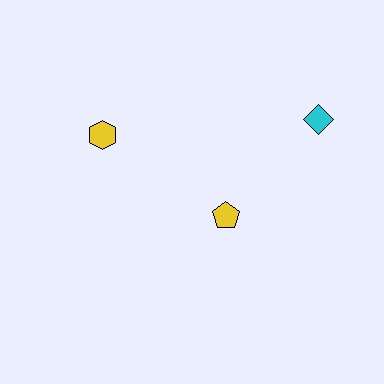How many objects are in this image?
There are 3 objects.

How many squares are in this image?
There are no squares.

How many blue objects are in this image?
There are no blue objects.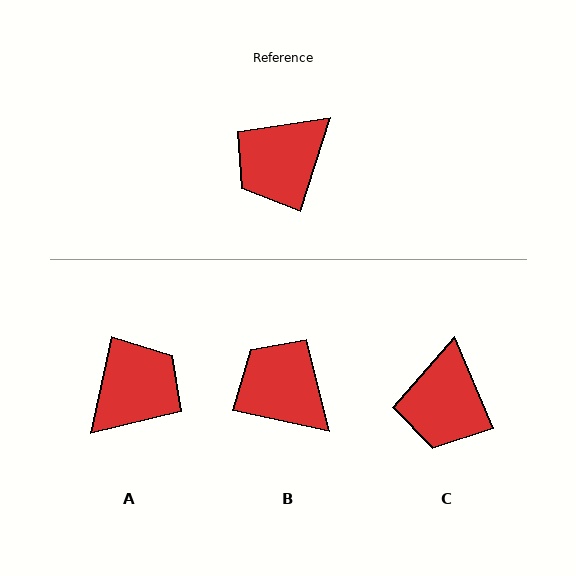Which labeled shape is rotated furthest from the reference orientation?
A, about 175 degrees away.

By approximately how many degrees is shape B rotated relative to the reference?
Approximately 85 degrees clockwise.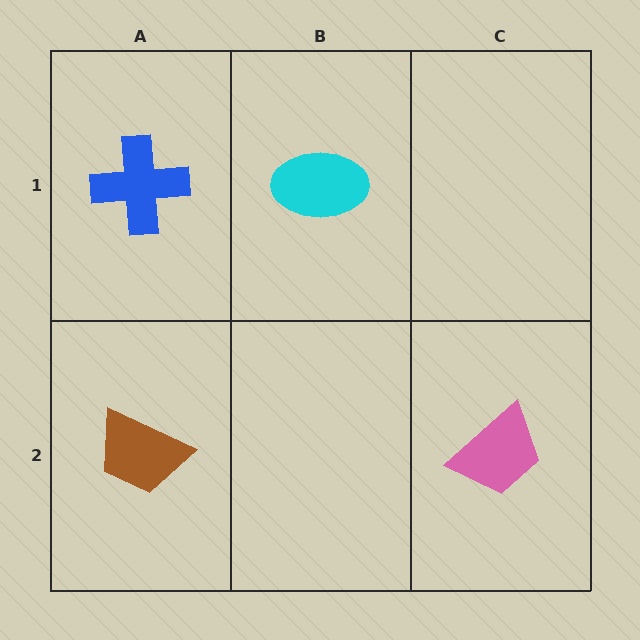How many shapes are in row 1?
2 shapes.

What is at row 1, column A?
A blue cross.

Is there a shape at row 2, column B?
No, that cell is empty.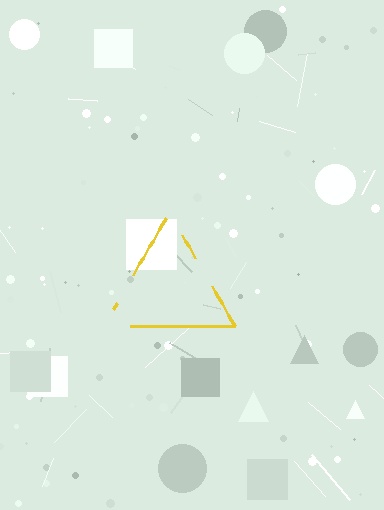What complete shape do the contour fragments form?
The contour fragments form a triangle.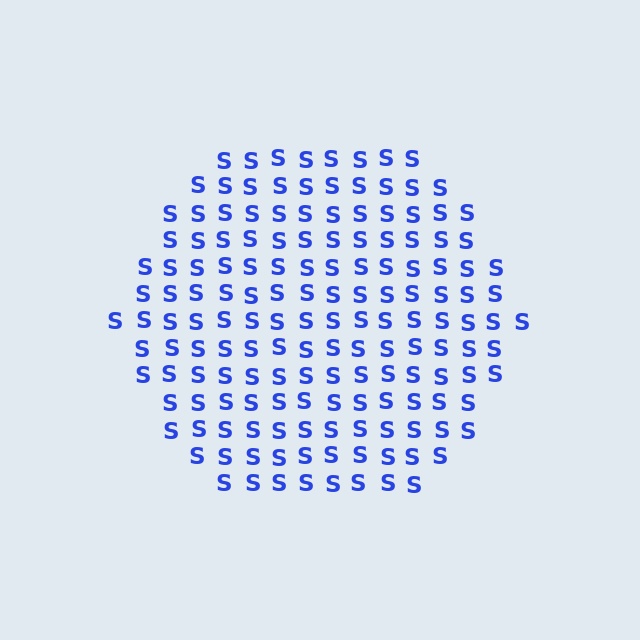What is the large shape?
The large shape is a hexagon.